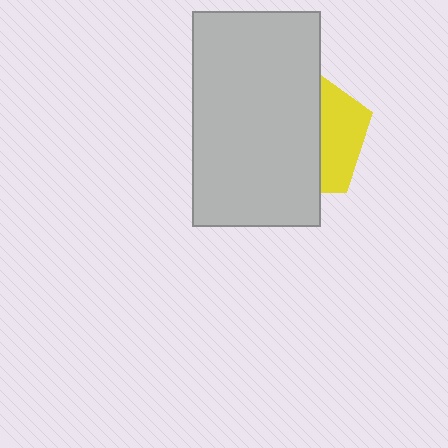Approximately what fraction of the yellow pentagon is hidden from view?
Roughly 67% of the yellow pentagon is hidden behind the light gray rectangle.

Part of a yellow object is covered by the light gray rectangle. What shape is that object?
It is a pentagon.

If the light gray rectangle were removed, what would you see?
You would see the complete yellow pentagon.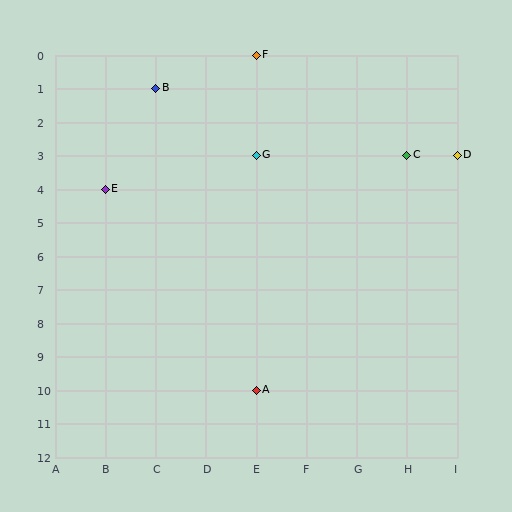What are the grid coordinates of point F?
Point F is at grid coordinates (E, 0).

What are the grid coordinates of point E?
Point E is at grid coordinates (B, 4).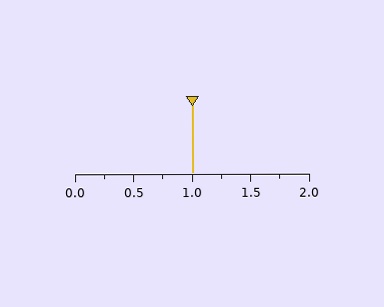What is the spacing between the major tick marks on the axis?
The major ticks are spaced 0.5 apart.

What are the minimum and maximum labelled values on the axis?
The axis runs from 0.0 to 2.0.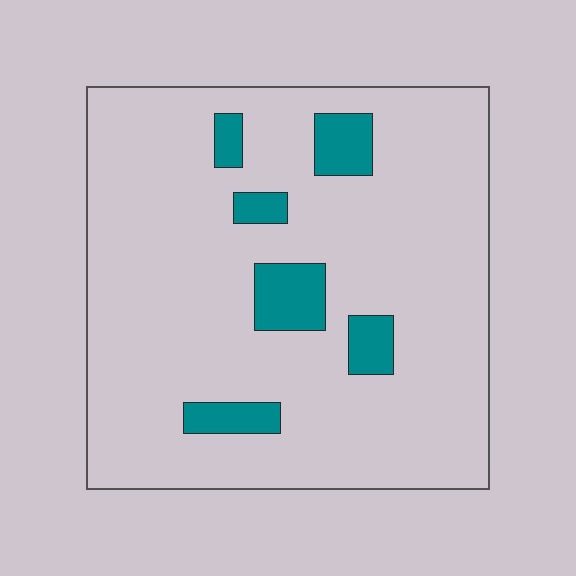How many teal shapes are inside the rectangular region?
6.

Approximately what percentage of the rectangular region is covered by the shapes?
Approximately 10%.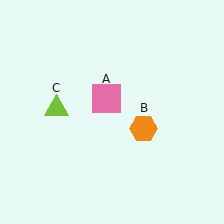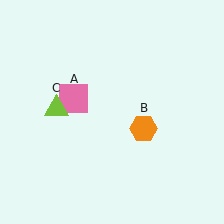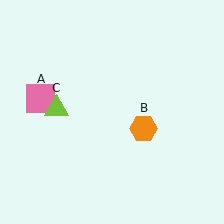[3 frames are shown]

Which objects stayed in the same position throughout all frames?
Orange hexagon (object B) and lime triangle (object C) remained stationary.